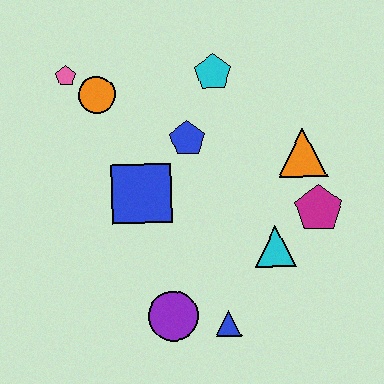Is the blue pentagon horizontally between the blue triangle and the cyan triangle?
No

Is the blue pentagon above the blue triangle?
Yes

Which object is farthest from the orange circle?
The blue triangle is farthest from the orange circle.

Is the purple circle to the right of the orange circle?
Yes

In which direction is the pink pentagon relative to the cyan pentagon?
The pink pentagon is to the left of the cyan pentagon.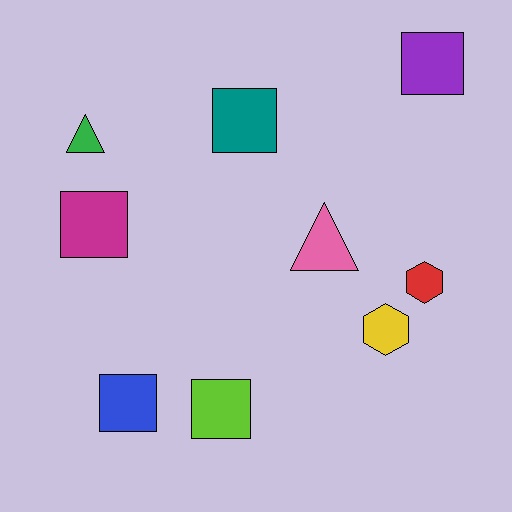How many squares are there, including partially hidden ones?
There are 5 squares.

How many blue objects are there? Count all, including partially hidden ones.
There is 1 blue object.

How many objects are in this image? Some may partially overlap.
There are 9 objects.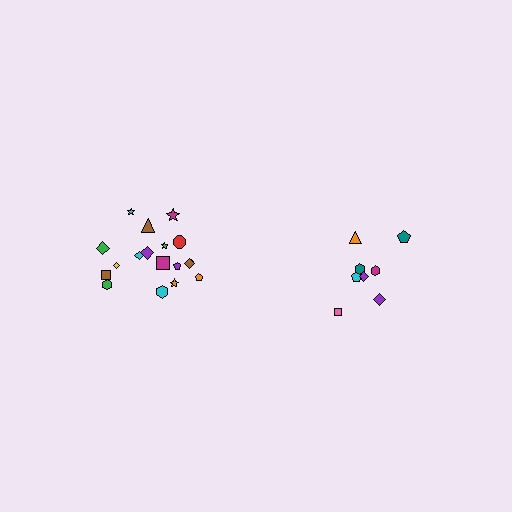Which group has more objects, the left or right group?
The left group.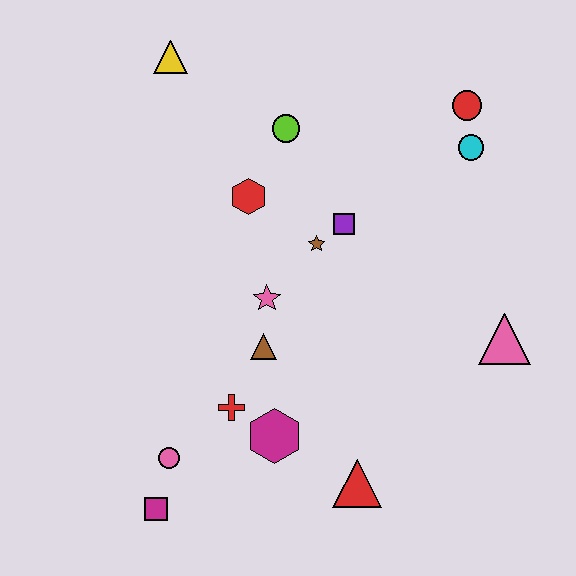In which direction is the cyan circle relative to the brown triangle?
The cyan circle is to the right of the brown triangle.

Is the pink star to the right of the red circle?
No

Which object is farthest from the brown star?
The magenta square is farthest from the brown star.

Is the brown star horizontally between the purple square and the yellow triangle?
Yes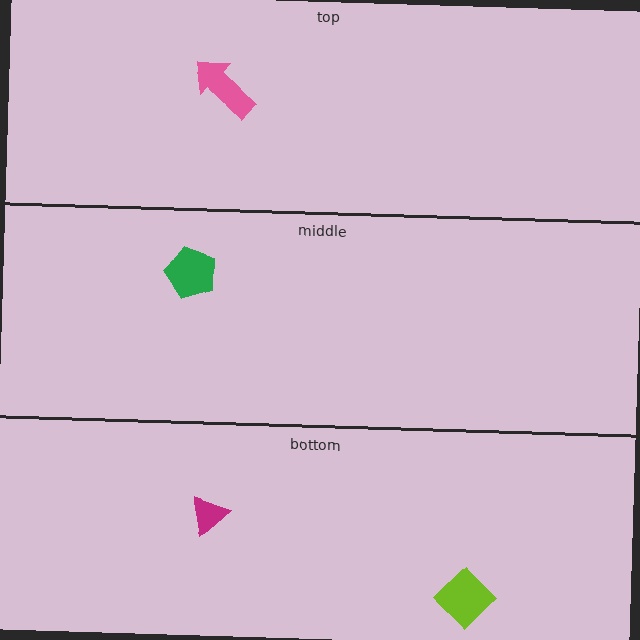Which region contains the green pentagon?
The middle region.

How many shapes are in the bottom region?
2.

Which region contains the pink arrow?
The top region.